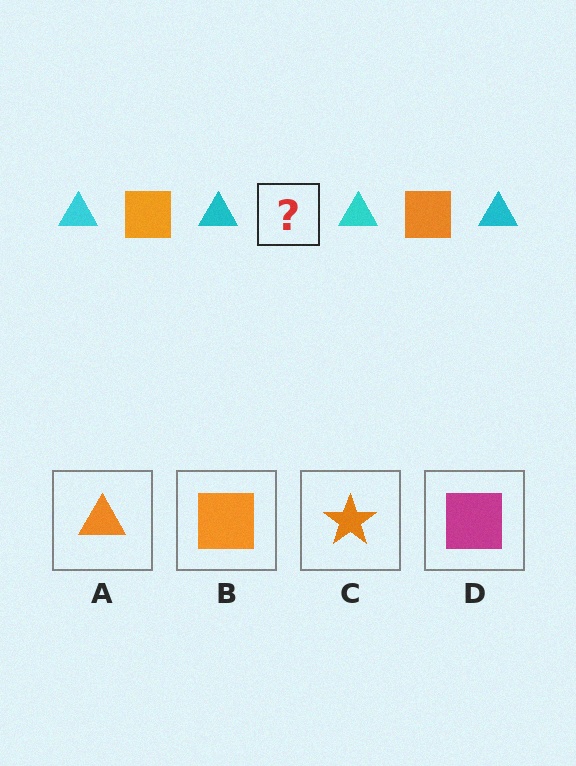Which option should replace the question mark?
Option B.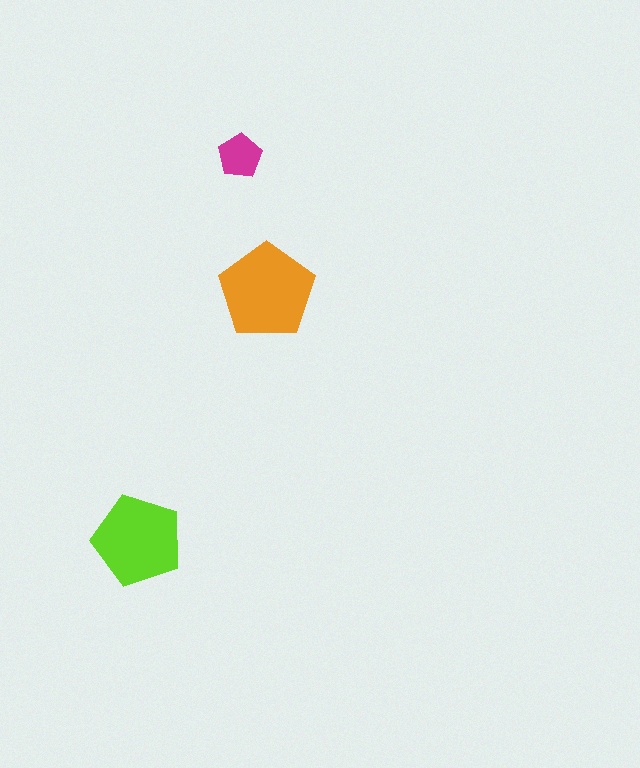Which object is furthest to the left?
The lime pentagon is leftmost.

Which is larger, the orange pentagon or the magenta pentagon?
The orange one.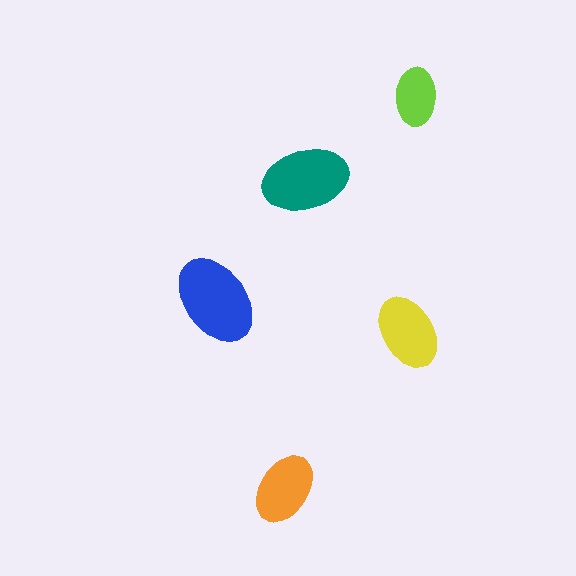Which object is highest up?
The lime ellipse is topmost.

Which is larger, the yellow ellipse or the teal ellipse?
The teal one.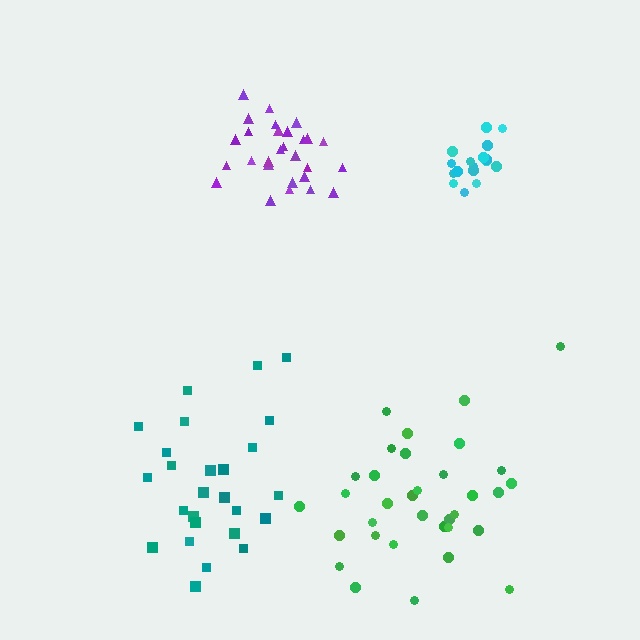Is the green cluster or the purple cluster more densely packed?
Purple.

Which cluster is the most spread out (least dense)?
Green.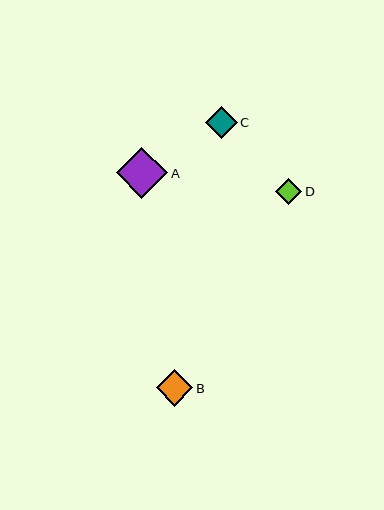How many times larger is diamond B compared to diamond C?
Diamond B is approximately 1.2 times the size of diamond C.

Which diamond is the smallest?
Diamond D is the smallest with a size of approximately 26 pixels.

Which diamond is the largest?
Diamond A is the largest with a size of approximately 52 pixels.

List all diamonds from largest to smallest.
From largest to smallest: A, B, C, D.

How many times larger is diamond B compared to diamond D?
Diamond B is approximately 1.4 times the size of diamond D.